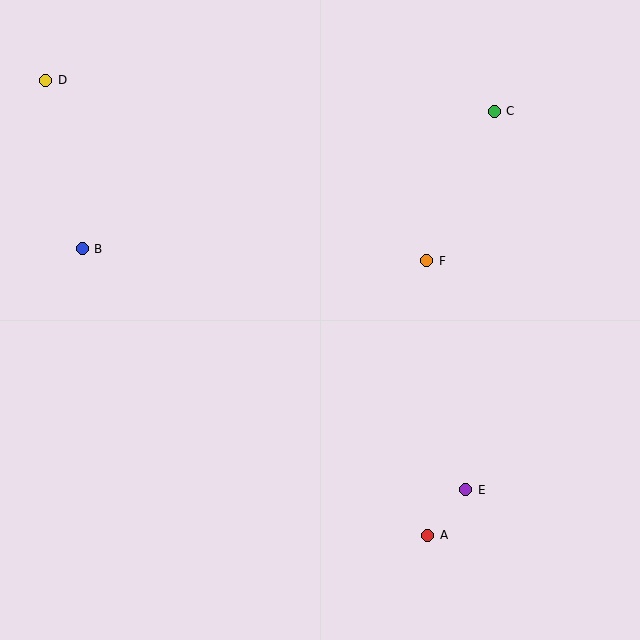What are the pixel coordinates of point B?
Point B is at (82, 249).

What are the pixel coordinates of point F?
Point F is at (427, 261).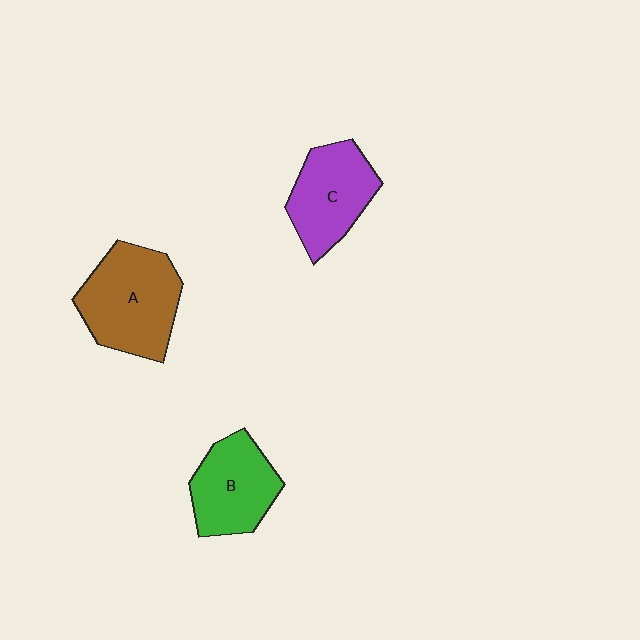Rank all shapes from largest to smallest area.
From largest to smallest: A (brown), C (purple), B (green).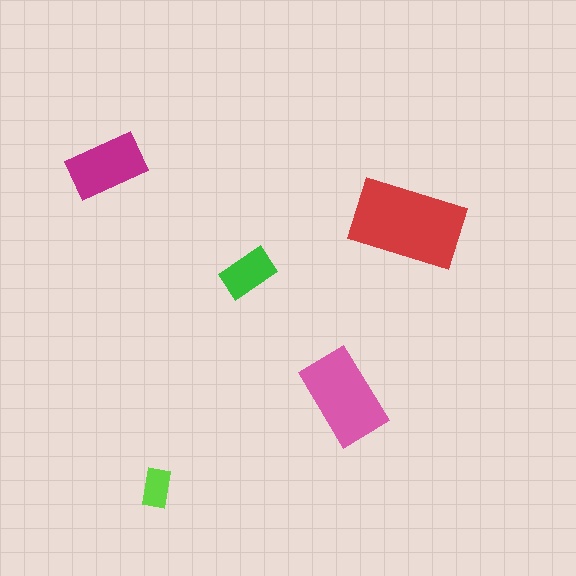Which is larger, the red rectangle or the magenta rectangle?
The red one.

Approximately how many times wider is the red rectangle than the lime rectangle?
About 3 times wider.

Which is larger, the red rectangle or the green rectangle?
The red one.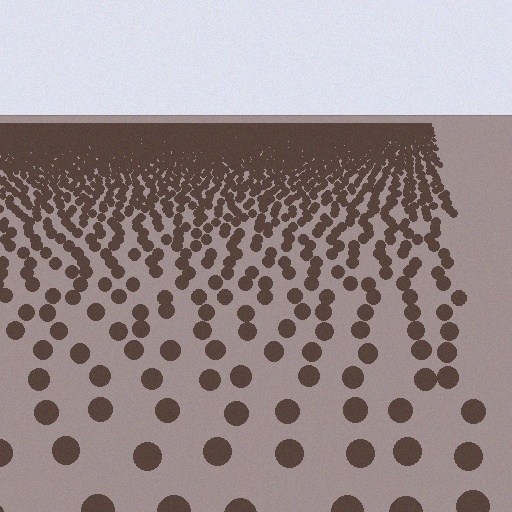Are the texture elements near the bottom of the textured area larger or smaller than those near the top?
Larger. Near the bottom, elements are closer to the viewer and appear at a bigger on-screen size.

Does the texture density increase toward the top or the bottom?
Density increases toward the top.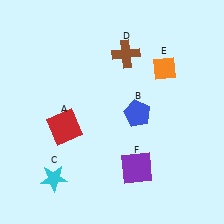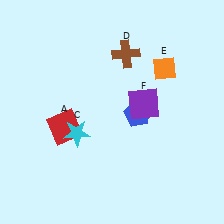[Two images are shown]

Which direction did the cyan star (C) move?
The cyan star (C) moved up.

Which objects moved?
The objects that moved are: the cyan star (C), the purple square (F).